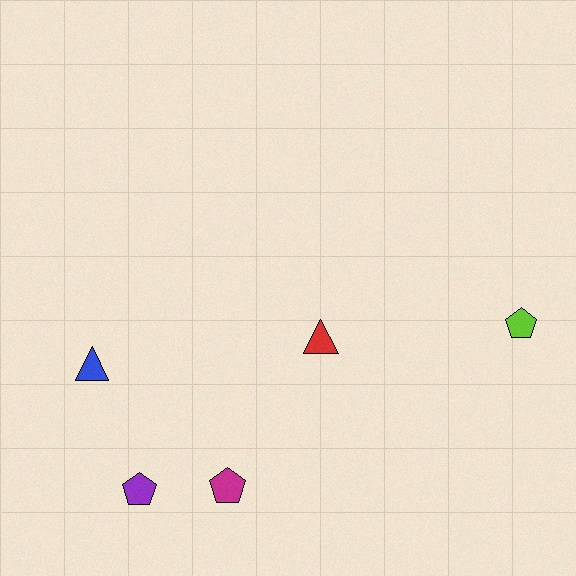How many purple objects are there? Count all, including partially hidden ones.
There is 1 purple object.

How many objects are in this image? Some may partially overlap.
There are 5 objects.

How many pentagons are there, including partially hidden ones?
There are 3 pentagons.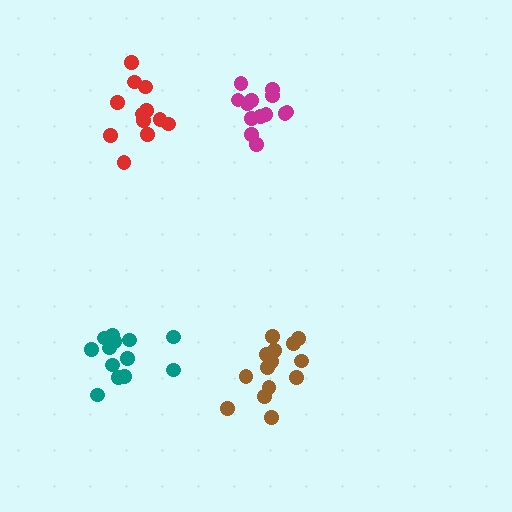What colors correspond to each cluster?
The clusters are colored: magenta, red, teal, brown.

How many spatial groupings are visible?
There are 4 spatial groupings.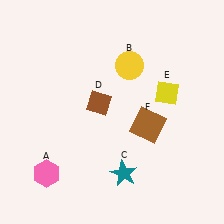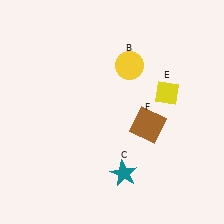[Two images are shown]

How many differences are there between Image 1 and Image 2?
There are 2 differences between the two images.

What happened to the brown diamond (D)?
The brown diamond (D) was removed in Image 2. It was in the top-left area of Image 1.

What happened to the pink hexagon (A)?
The pink hexagon (A) was removed in Image 2. It was in the bottom-left area of Image 1.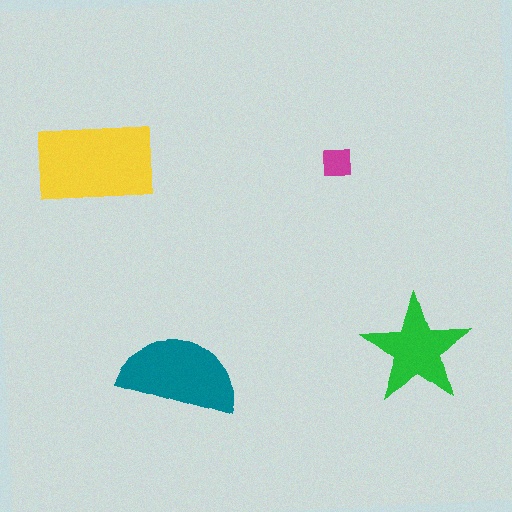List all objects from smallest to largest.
The magenta square, the green star, the teal semicircle, the yellow rectangle.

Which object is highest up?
The yellow rectangle is topmost.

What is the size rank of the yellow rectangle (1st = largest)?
1st.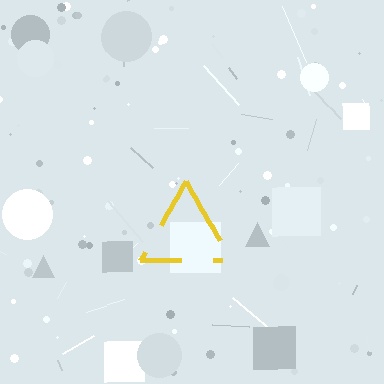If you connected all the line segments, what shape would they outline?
They would outline a triangle.